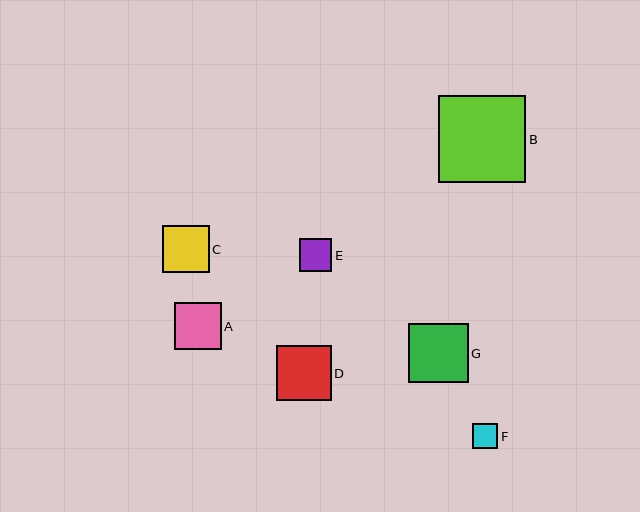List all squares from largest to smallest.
From largest to smallest: B, G, D, C, A, E, F.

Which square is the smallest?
Square F is the smallest with a size of approximately 25 pixels.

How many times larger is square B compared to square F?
Square B is approximately 3.4 times the size of square F.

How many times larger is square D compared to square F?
Square D is approximately 2.2 times the size of square F.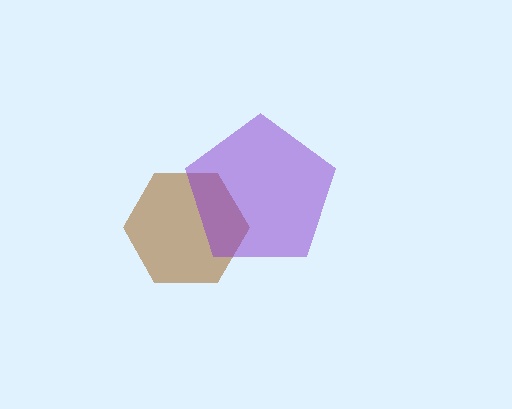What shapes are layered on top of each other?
The layered shapes are: a brown hexagon, a purple pentagon.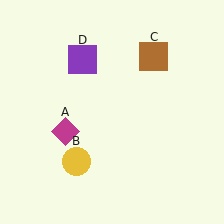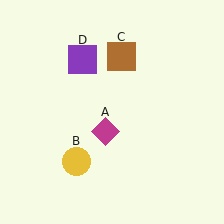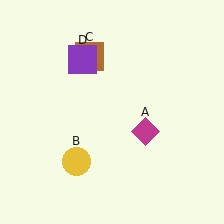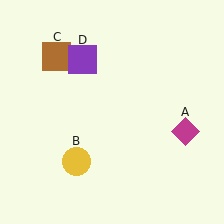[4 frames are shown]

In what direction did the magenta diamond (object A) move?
The magenta diamond (object A) moved right.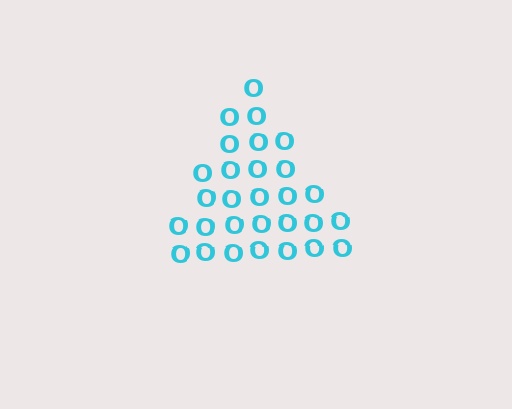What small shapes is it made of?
It is made of small letter O's.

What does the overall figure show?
The overall figure shows a triangle.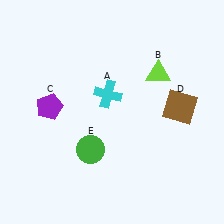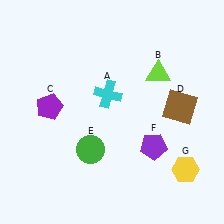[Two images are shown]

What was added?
A purple pentagon (F), a yellow hexagon (G) were added in Image 2.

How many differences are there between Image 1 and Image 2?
There are 2 differences between the two images.